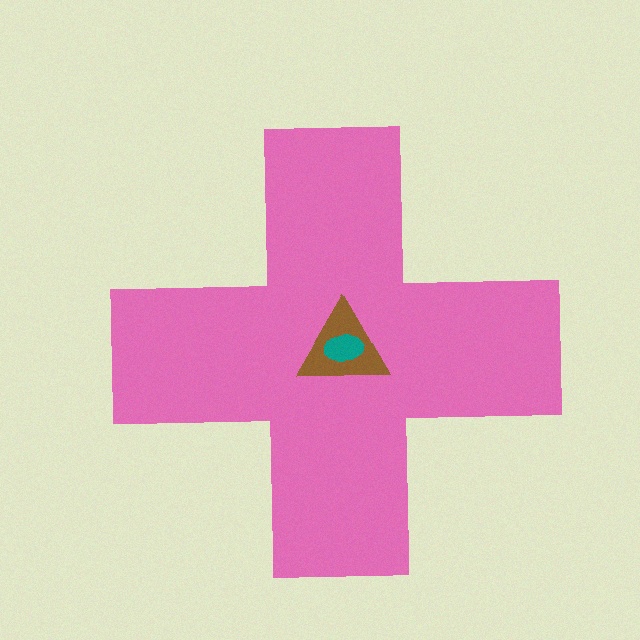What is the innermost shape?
The teal ellipse.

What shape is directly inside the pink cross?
The brown triangle.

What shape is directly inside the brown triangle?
The teal ellipse.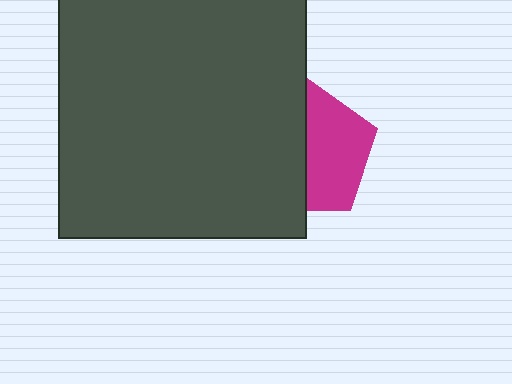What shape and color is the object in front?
The object in front is a dark gray square.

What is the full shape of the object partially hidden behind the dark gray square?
The partially hidden object is a magenta pentagon.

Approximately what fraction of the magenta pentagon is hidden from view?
Roughly 50% of the magenta pentagon is hidden behind the dark gray square.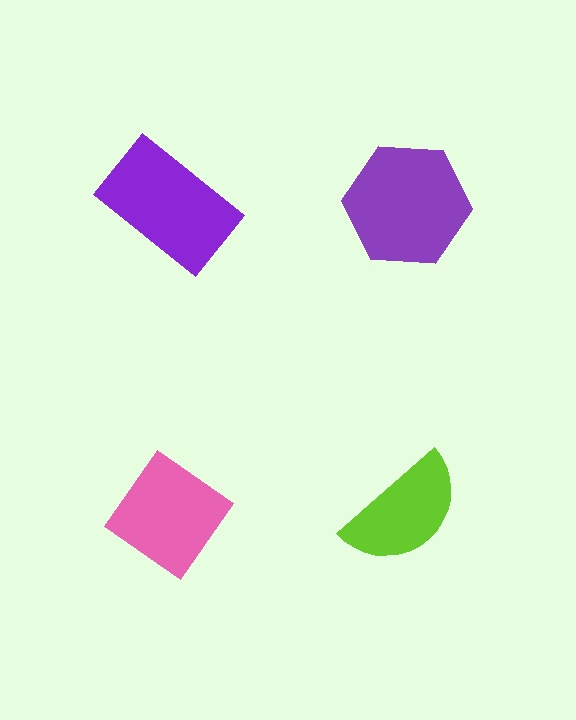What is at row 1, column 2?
A purple hexagon.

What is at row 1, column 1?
A purple rectangle.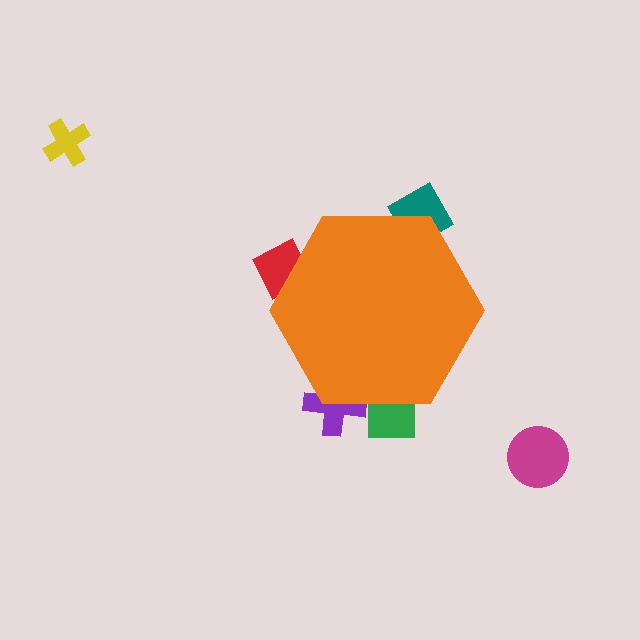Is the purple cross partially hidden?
Yes, the purple cross is partially hidden behind the orange hexagon.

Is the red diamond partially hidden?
Yes, the red diamond is partially hidden behind the orange hexagon.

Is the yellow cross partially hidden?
No, the yellow cross is fully visible.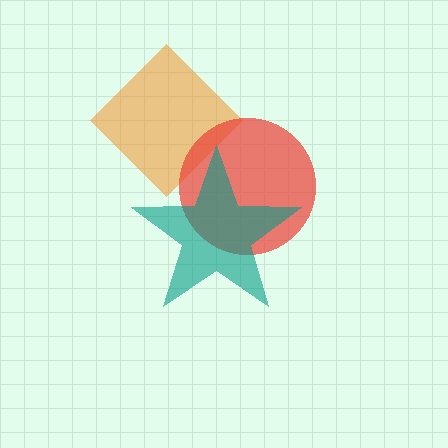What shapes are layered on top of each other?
The layered shapes are: an orange diamond, a red circle, a teal star.